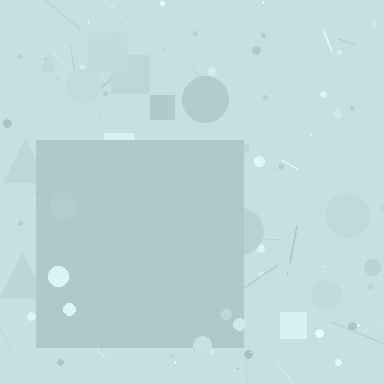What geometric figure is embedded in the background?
A square is embedded in the background.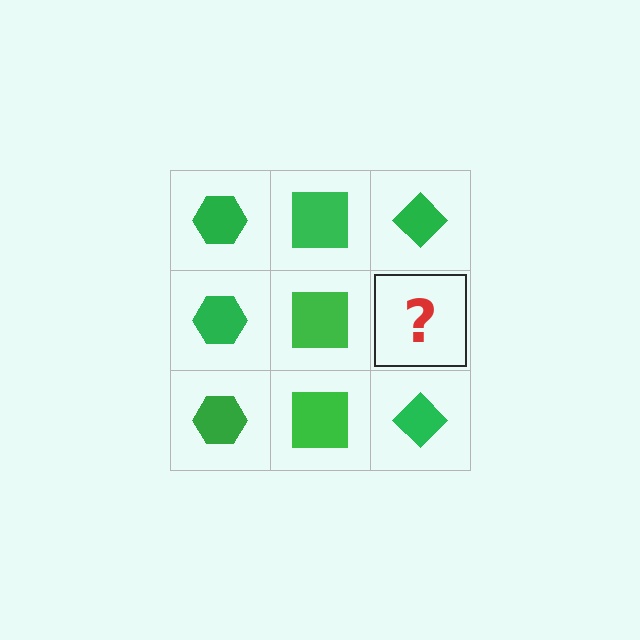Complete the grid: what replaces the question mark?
The question mark should be replaced with a green diamond.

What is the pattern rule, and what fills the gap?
The rule is that each column has a consistent shape. The gap should be filled with a green diamond.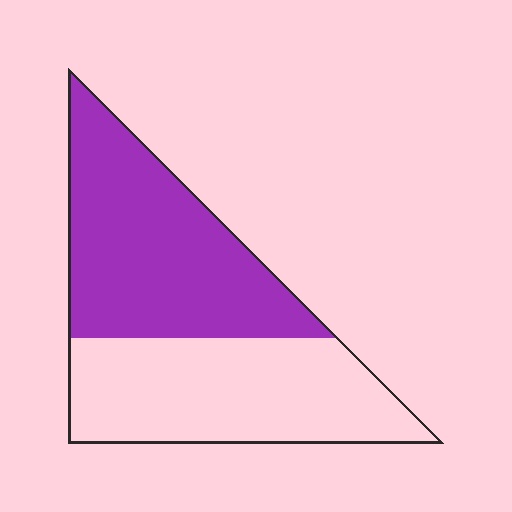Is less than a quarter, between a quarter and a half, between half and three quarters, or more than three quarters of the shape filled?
Between half and three quarters.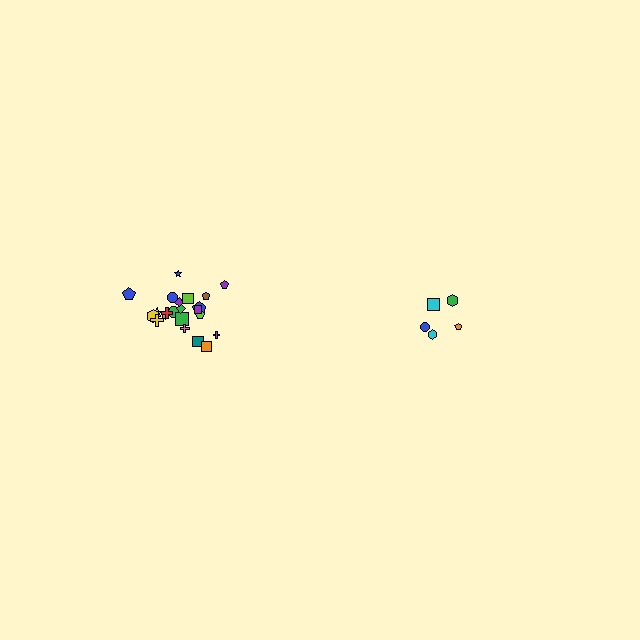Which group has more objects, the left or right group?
The left group.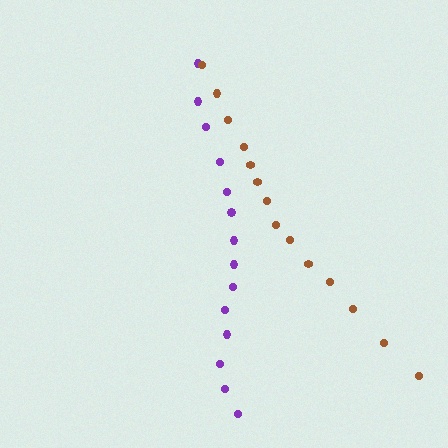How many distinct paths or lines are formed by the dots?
There are 2 distinct paths.